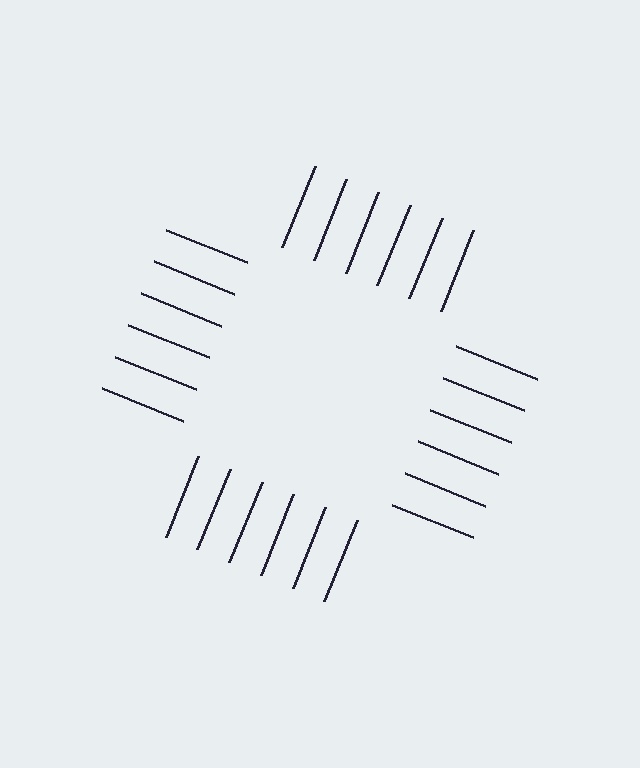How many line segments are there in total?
24 — 6 along each of the 4 edges.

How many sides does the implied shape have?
4 sides — the line-ends trace a square.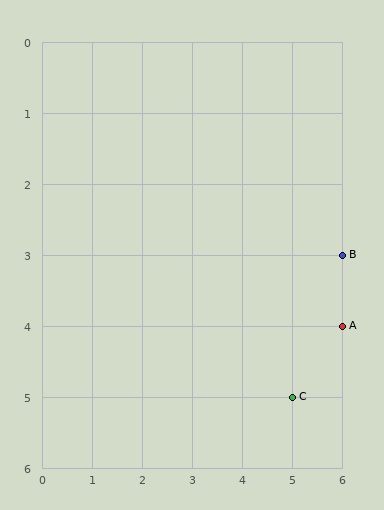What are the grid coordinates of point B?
Point B is at grid coordinates (6, 3).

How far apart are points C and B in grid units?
Points C and B are 1 column and 2 rows apart (about 2.2 grid units diagonally).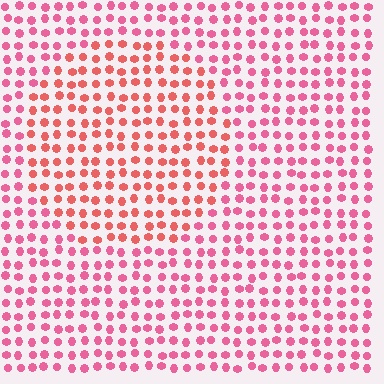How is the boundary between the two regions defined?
The boundary is defined purely by a slight shift in hue (about 25 degrees). Spacing, size, and orientation are identical on both sides.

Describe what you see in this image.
The image is filled with small pink elements in a uniform arrangement. A circle-shaped region is visible where the elements are tinted to a slightly different hue, forming a subtle color boundary.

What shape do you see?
I see a circle.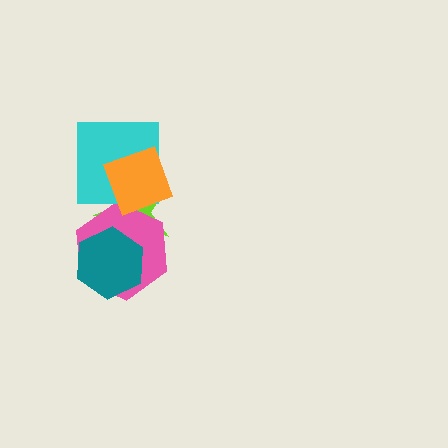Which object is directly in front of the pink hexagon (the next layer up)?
The teal hexagon is directly in front of the pink hexagon.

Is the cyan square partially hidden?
Yes, it is partially covered by another shape.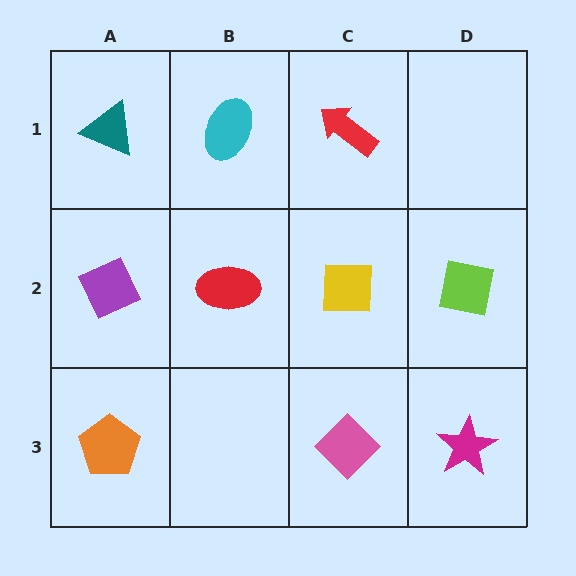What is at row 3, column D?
A magenta star.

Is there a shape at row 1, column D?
No, that cell is empty.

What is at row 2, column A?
A purple diamond.